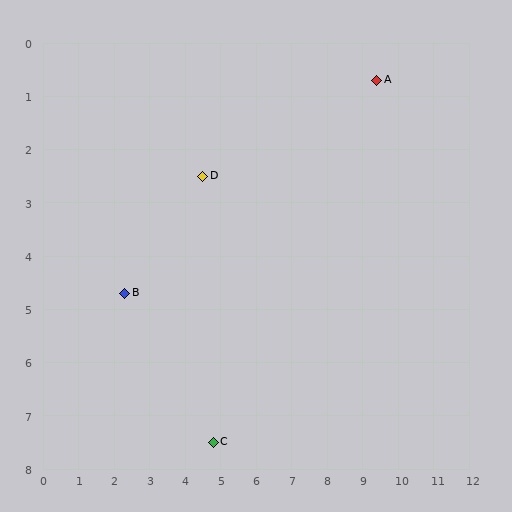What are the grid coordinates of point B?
Point B is at approximately (2.3, 4.7).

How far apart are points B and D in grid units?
Points B and D are about 3.1 grid units apart.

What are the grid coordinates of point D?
Point D is at approximately (4.5, 2.5).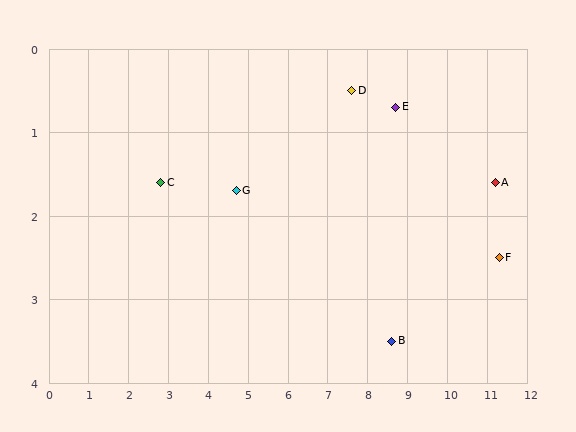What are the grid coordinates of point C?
Point C is at approximately (2.8, 1.6).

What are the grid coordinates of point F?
Point F is at approximately (11.3, 2.5).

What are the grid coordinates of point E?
Point E is at approximately (8.7, 0.7).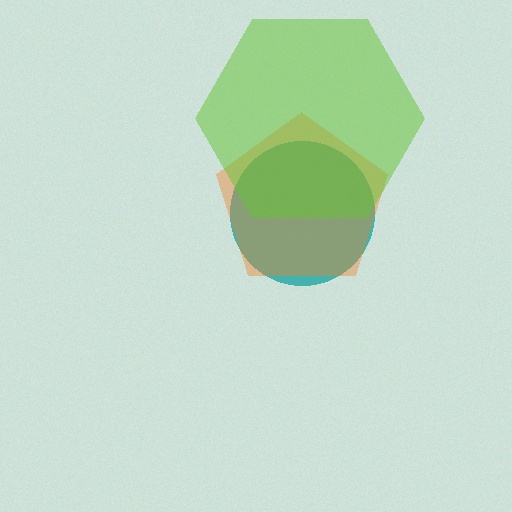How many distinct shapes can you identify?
There are 3 distinct shapes: a teal circle, an orange pentagon, a lime hexagon.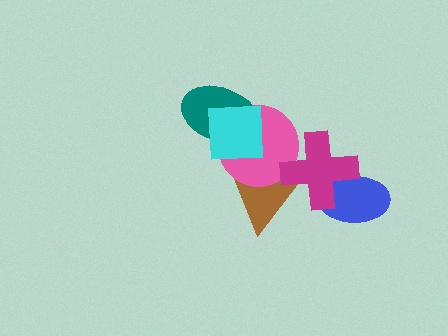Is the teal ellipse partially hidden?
Yes, it is partially covered by another shape.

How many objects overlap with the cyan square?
3 objects overlap with the cyan square.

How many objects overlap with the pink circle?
4 objects overlap with the pink circle.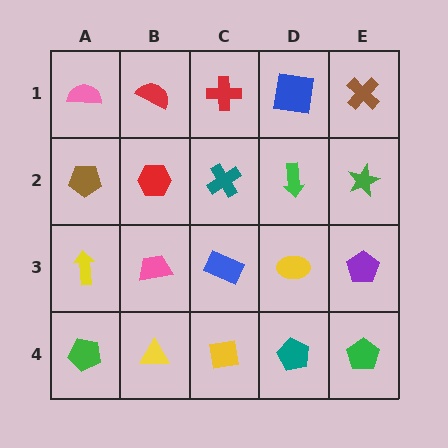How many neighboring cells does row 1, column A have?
2.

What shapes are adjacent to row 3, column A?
A brown pentagon (row 2, column A), a green pentagon (row 4, column A), a pink trapezoid (row 3, column B).